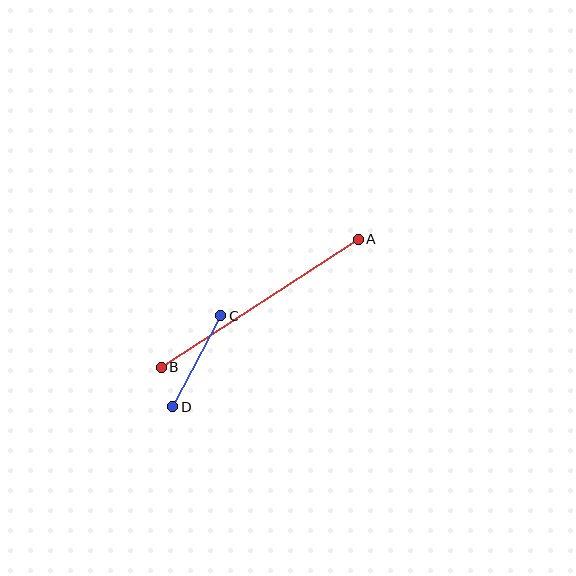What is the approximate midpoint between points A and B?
The midpoint is at approximately (260, 303) pixels.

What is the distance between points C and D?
The distance is approximately 103 pixels.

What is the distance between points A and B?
The distance is approximately 235 pixels.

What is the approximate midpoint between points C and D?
The midpoint is at approximately (197, 361) pixels.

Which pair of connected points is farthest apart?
Points A and B are farthest apart.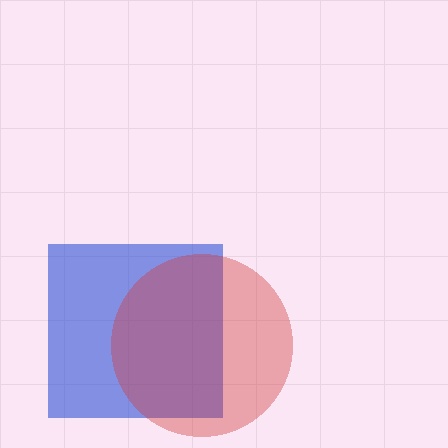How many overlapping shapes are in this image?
There are 2 overlapping shapes in the image.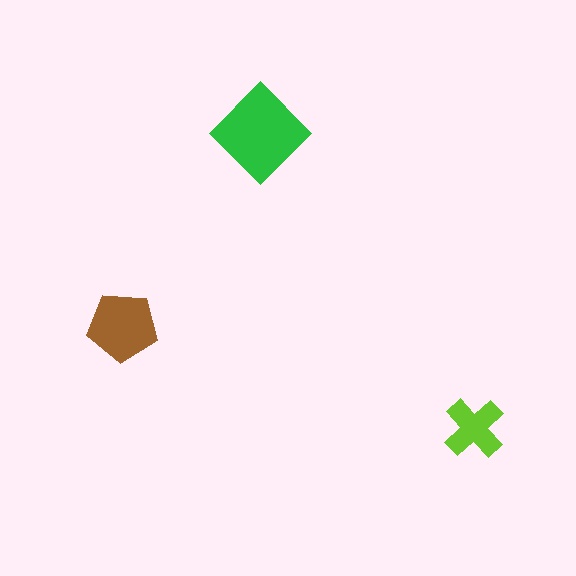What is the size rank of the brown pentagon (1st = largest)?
2nd.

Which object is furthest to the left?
The brown pentagon is leftmost.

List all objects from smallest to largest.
The lime cross, the brown pentagon, the green diamond.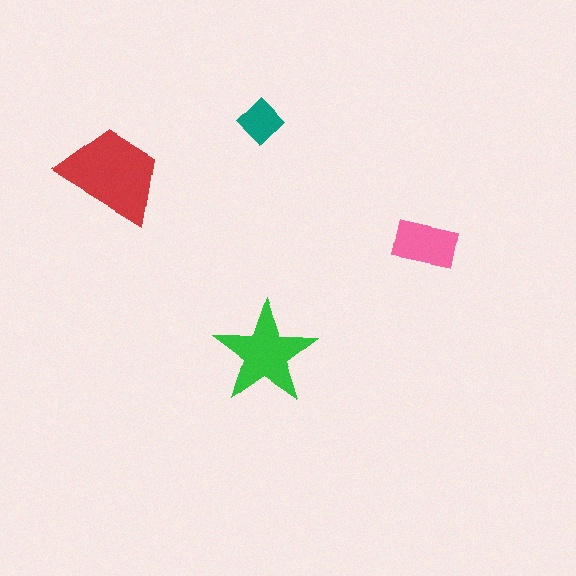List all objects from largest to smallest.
The red trapezoid, the green star, the pink rectangle, the teal diamond.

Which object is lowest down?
The green star is bottommost.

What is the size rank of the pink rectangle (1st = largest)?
3rd.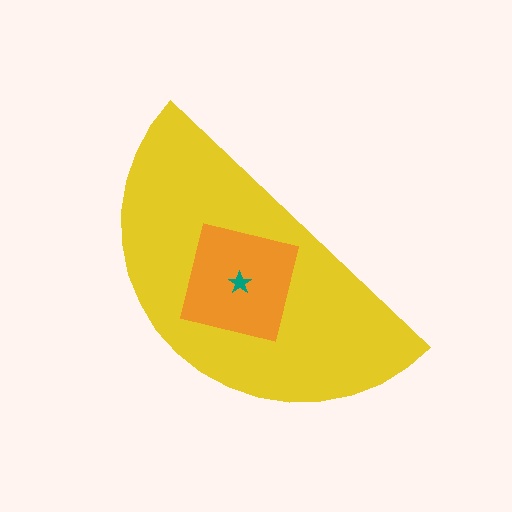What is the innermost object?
The teal star.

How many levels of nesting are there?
3.